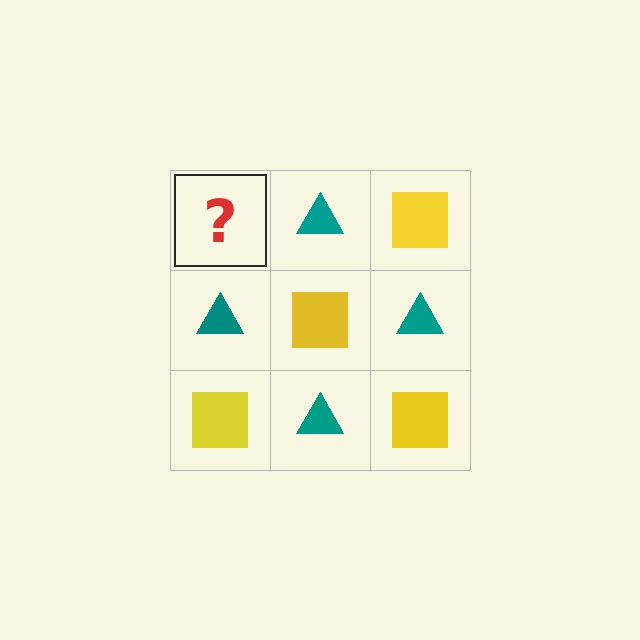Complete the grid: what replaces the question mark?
The question mark should be replaced with a yellow square.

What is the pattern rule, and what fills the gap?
The rule is that it alternates yellow square and teal triangle in a checkerboard pattern. The gap should be filled with a yellow square.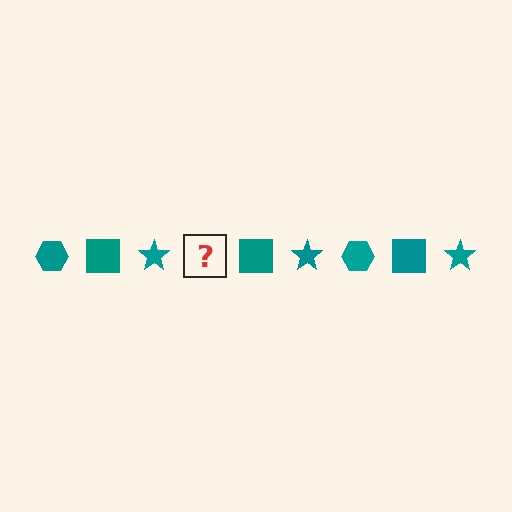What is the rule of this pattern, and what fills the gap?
The rule is that the pattern cycles through hexagon, square, star shapes in teal. The gap should be filled with a teal hexagon.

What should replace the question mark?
The question mark should be replaced with a teal hexagon.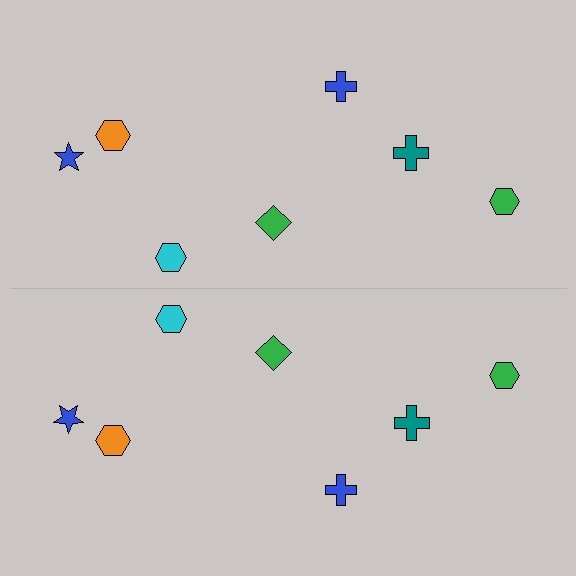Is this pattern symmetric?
Yes, this pattern has bilateral (reflection) symmetry.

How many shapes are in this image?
There are 14 shapes in this image.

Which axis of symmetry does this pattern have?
The pattern has a horizontal axis of symmetry running through the center of the image.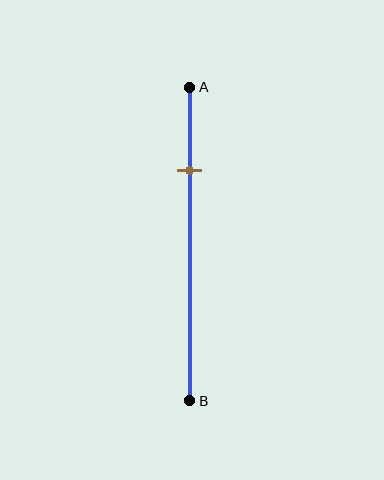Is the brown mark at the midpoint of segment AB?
No, the mark is at about 25% from A, not at the 50% midpoint.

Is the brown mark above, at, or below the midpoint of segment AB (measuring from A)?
The brown mark is above the midpoint of segment AB.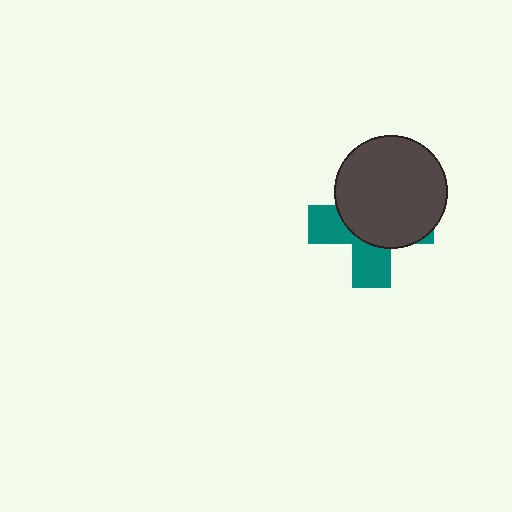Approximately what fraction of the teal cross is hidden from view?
Roughly 61% of the teal cross is hidden behind the dark gray circle.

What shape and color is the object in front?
The object in front is a dark gray circle.